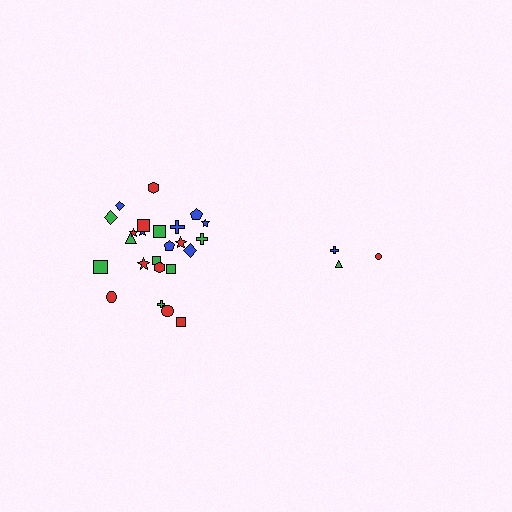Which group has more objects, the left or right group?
The left group.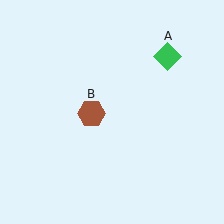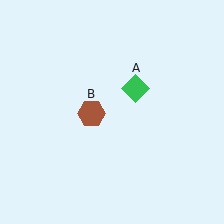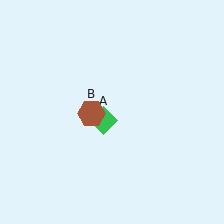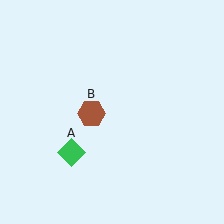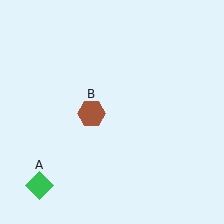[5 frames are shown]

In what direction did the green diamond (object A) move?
The green diamond (object A) moved down and to the left.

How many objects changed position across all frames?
1 object changed position: green diamond (object A).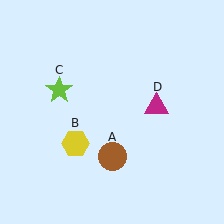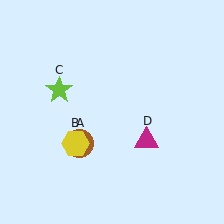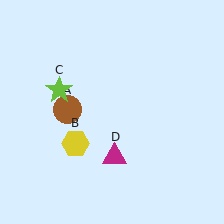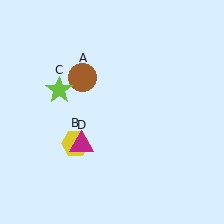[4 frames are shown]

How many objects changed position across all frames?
2 objects changed position: brown circle (object A), magenta triangle (object D).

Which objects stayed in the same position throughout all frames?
Yellow hexagon (object B) and lime star (object C) remained stationary.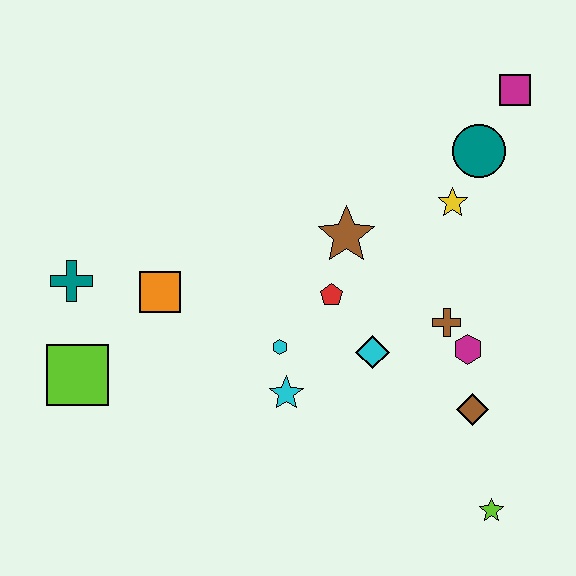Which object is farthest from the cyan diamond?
The teal cross is farthest from the cyan diamond.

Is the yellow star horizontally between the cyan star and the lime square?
No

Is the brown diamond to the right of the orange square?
Yes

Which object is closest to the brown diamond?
The magenta hexagon is closest to the brown diamond.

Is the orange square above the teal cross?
No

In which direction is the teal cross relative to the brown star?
The teal cross is to the left of the brown star.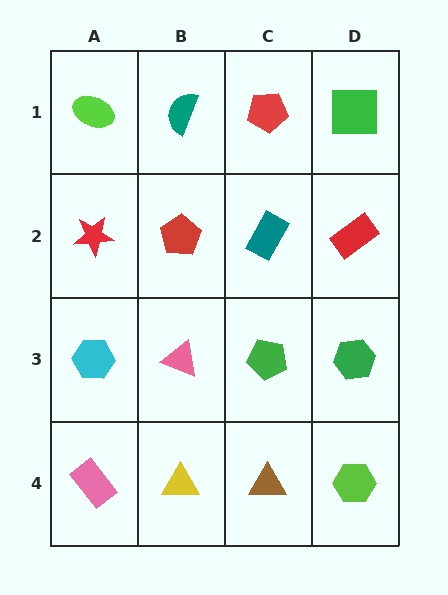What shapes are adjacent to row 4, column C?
A green pentagon (row 3, column C), a yellow triangle (row 4, column B), a lime hexagon (row 4, column D).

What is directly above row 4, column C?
A green pentagon.